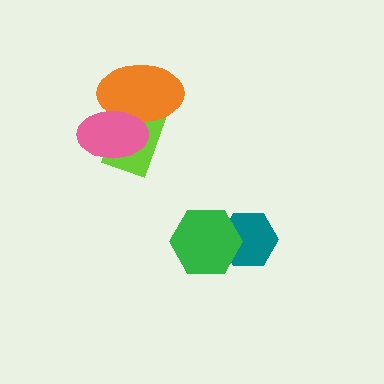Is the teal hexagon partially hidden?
Yes, it is partially covered by another shape.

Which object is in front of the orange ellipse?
The pink ellipse is in front of the orange ellipse.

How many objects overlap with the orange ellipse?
2 objects overlap with the orange ellipse.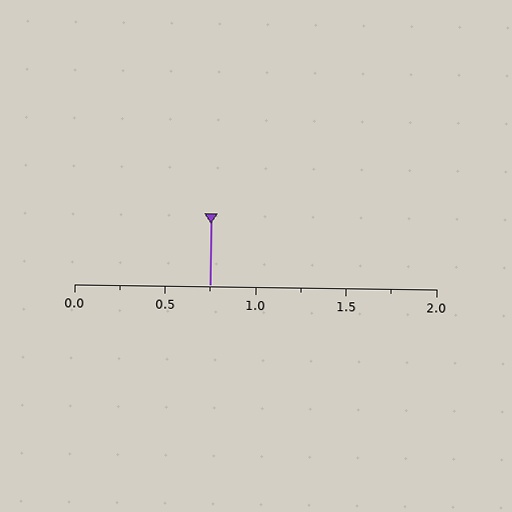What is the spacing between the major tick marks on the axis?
The major ticks are spaced 0.5 apart.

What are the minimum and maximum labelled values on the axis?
The axis runs from 0.0 to 2.0.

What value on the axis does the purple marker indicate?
The marker indicates approximately 0.75.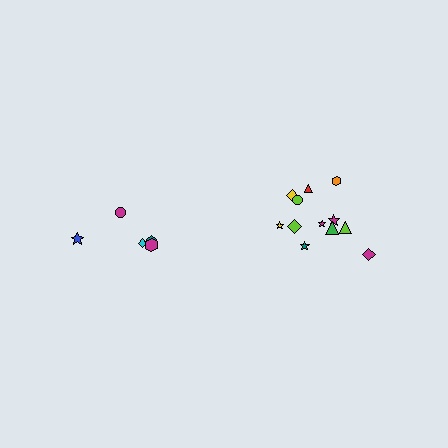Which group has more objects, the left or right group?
The right group.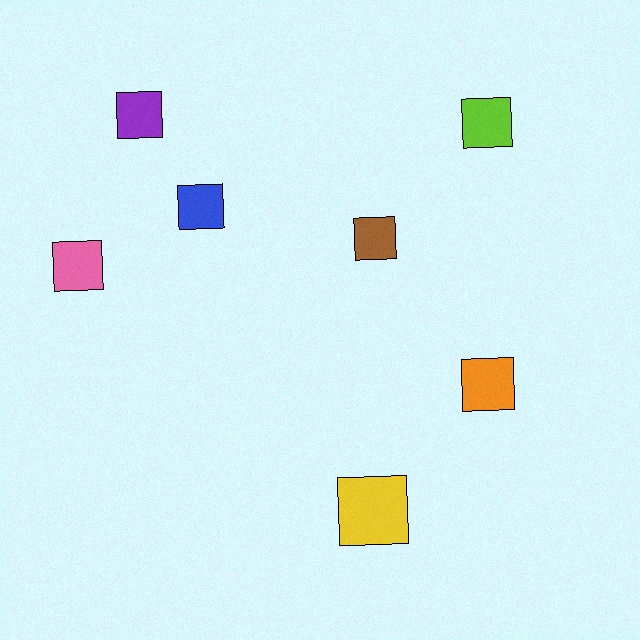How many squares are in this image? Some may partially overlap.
There are 7 squares.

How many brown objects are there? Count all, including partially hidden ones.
There is 1 brown object.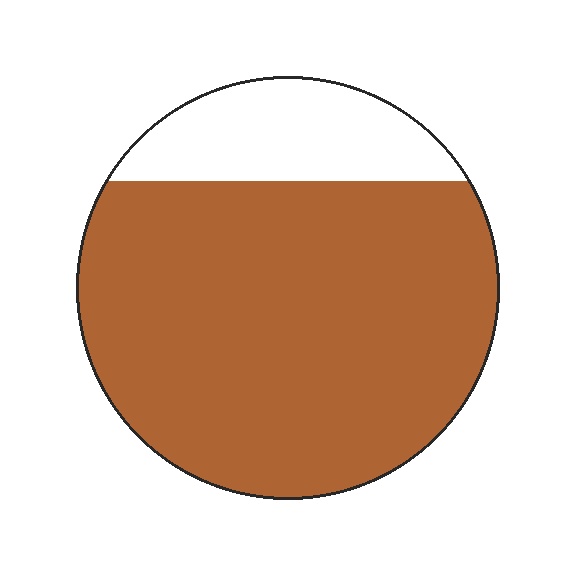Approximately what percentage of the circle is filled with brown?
Approximately 80%.